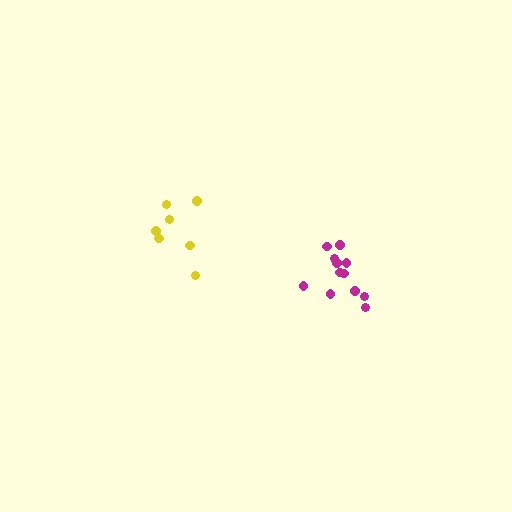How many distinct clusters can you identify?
There are 2 distinct clusters.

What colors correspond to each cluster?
The clusters are colored: yellow, magenta.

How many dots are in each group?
Group 1: 7 dots, Group 2: 12 dots (19 total).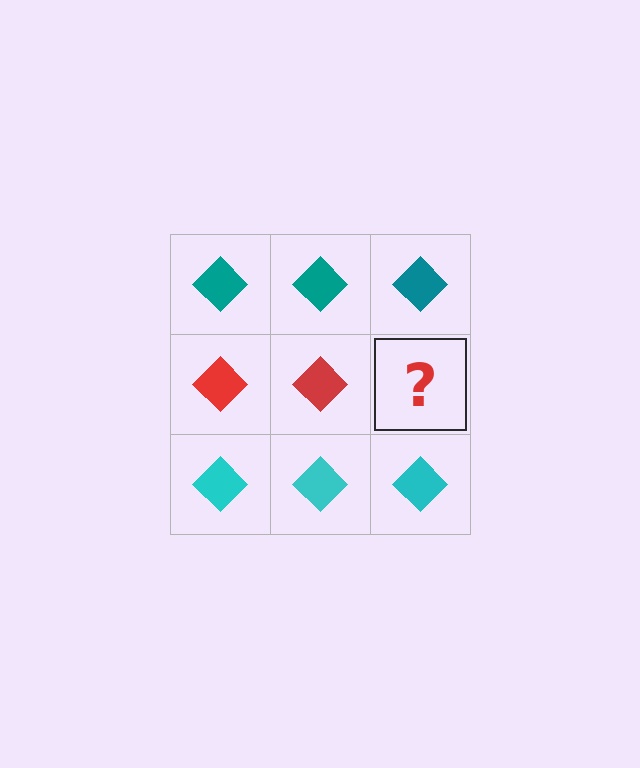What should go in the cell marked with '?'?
The missing cell should contain a red diamond.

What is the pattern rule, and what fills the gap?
The rule is that each row has a consistent color. The gap should be filled with a red diamond.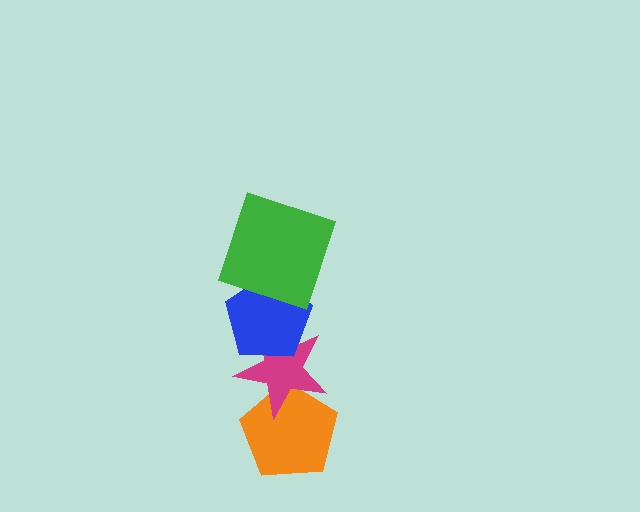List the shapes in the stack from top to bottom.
From top to bottom: the green square, the blue pentagon, the magenta star, the orange pentagon.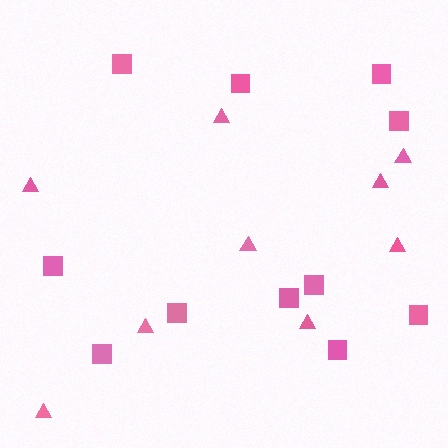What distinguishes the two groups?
There are 2 groups: one group of triangles (9) and one group of squares (11).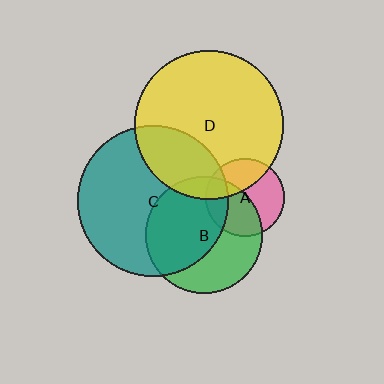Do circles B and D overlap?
Yes.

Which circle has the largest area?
Circle C (teal).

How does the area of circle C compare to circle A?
Approximately 3.7 times.